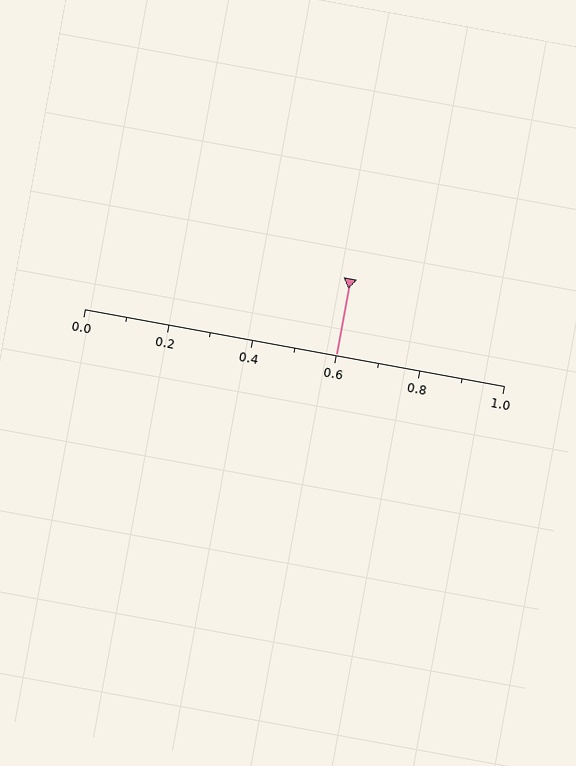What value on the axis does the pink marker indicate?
The marker indicates approximately 0.6.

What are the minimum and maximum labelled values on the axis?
The axis runs from 0.0 to 1.0.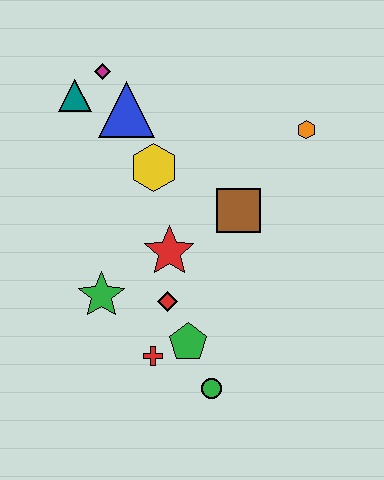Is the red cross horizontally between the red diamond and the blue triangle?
Yes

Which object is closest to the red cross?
The green pentagon is closest to the red cross.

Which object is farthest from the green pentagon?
The magenta diamond is farthest from the green pentagon.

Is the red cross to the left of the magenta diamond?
No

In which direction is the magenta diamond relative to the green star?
The magenta diamond is above the green star.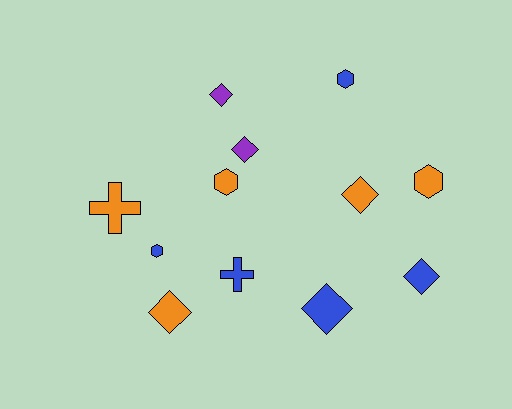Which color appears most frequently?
Blue, with 5 objects.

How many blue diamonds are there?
There are 2 blue diamonds.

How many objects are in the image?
There are 12 objects.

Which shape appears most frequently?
Diamond, with 6 objects.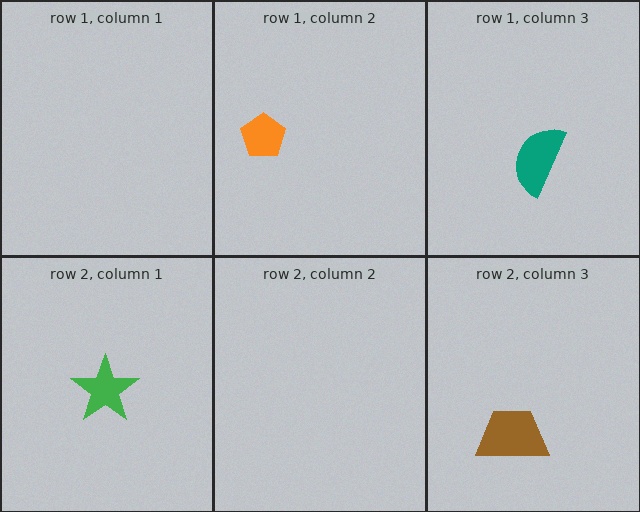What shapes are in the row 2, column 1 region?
The green star.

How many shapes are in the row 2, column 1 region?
1.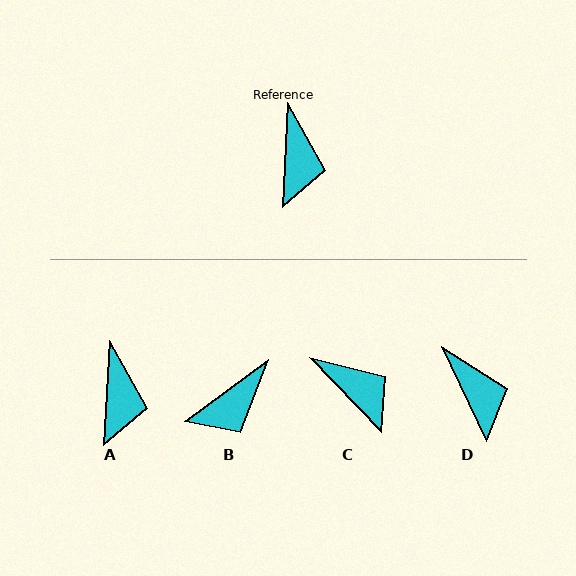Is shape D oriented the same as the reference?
No, it is off by about 28 degrees.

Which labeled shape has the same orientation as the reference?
A.